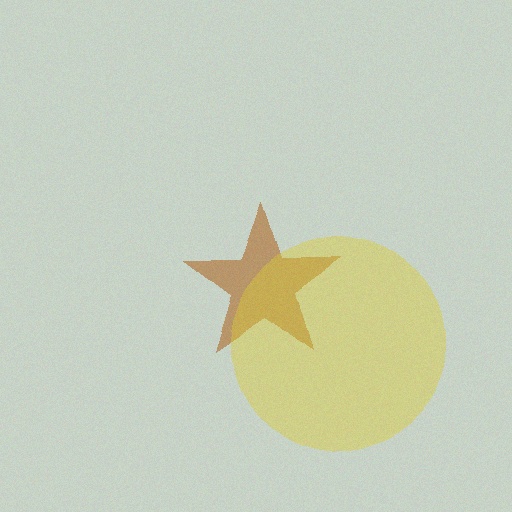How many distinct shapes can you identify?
There are 2 distinct shapes: a brown star, a yellow circle.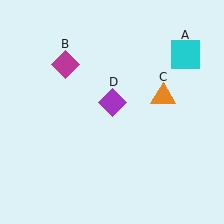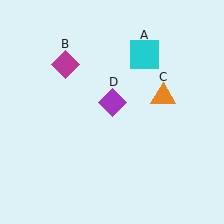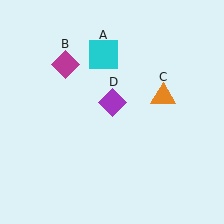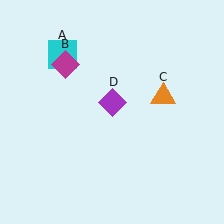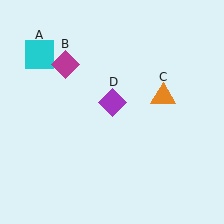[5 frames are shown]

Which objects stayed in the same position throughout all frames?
Magenta diamond (object B) and orange triangle (object C) and purple diamond (object D) remained stationary.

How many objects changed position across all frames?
1 object changed position: cyan square (object A).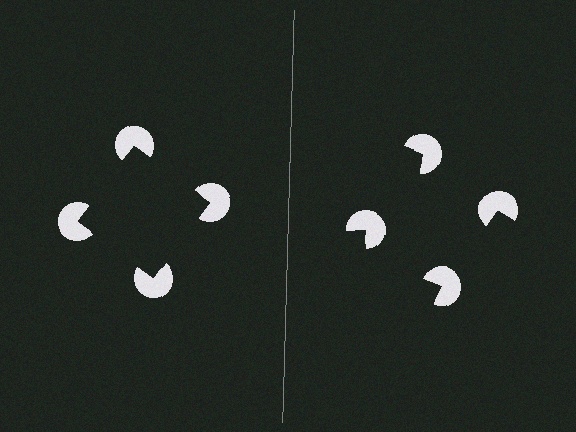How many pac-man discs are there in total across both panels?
8 — 4 on each side.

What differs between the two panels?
The pac-man discs are positioned identically on both sides; only the wedge orientations differ. On the left they align to a square; on the right they are misaligned.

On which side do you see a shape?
An illusory square appears on the left side. On the right side the wedge cuts are rotated, so no coherent shape forms.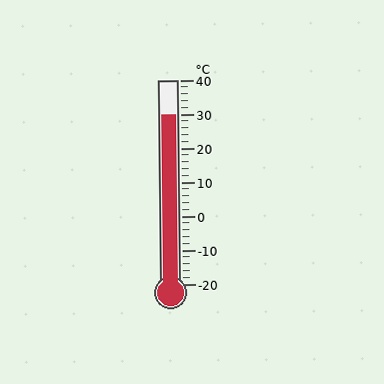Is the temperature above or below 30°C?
The temperature is at 30°C.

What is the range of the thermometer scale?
The thermometer scale ranges from -20°C to 40°C.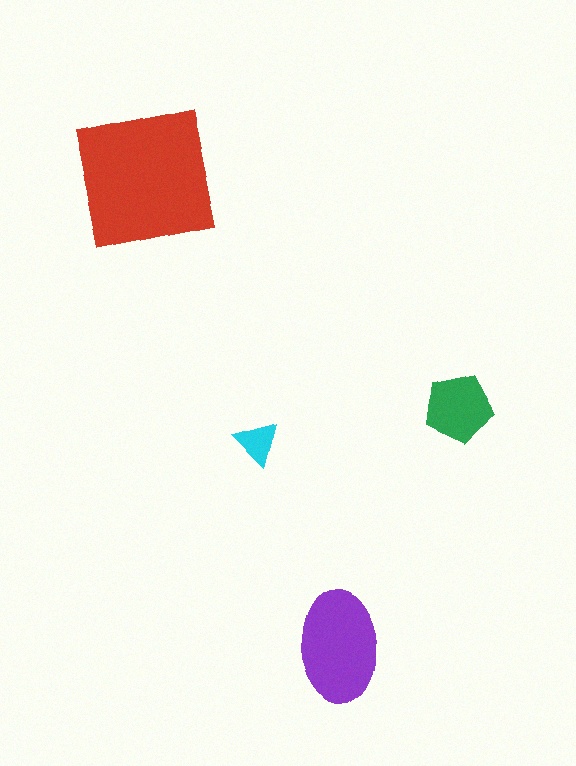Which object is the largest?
The red square.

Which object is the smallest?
The cyan triangle.